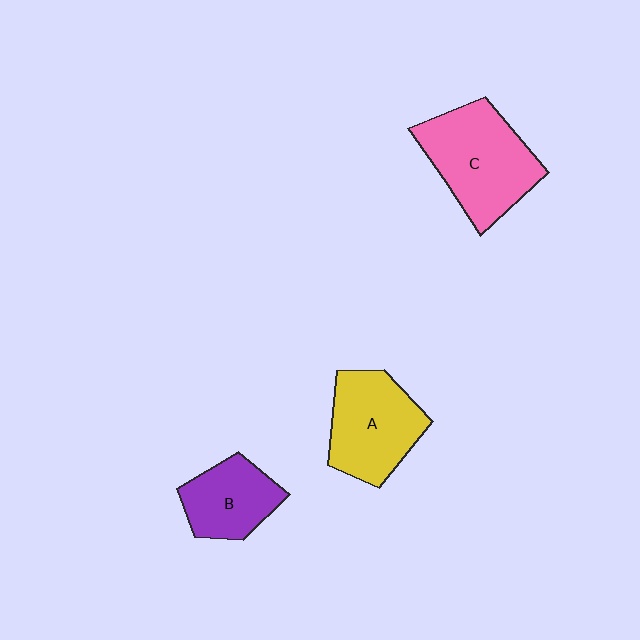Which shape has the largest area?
Shape C (pink).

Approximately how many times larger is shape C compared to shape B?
Approximately 1.6 times.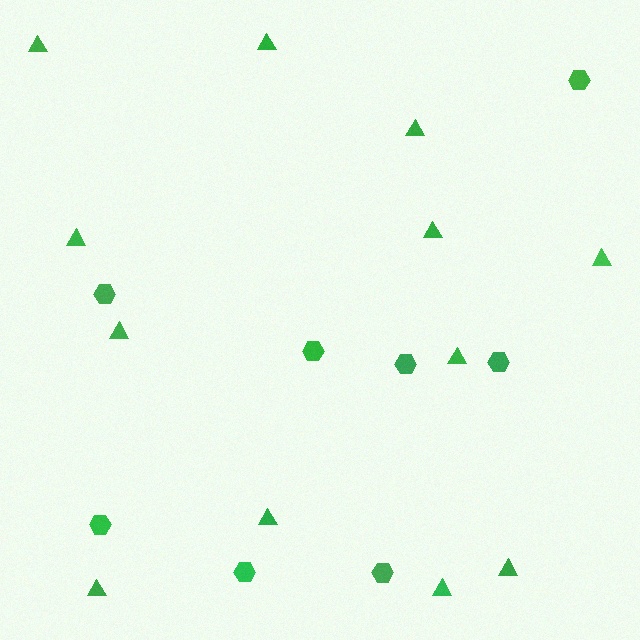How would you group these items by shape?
There are 2 groups: one group of triangles (12) and one group of hexagons (8).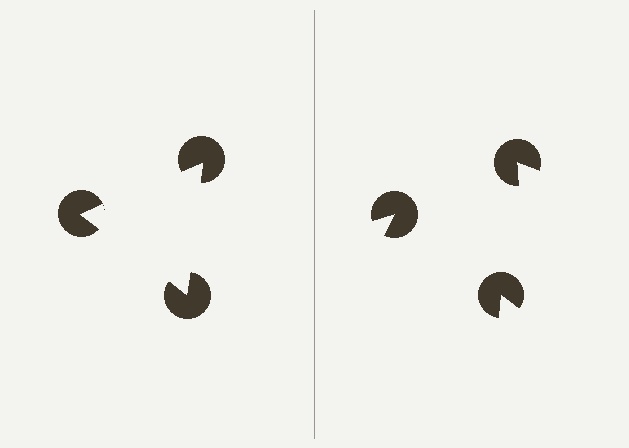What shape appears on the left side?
An illusory triangle.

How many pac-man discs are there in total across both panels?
6 — 3 on each side.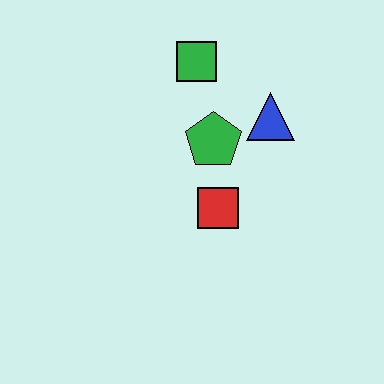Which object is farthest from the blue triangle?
The red square is farthest from the blue triangle.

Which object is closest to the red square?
The green pentagon is closest to the red square.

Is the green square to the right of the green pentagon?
No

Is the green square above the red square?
Yes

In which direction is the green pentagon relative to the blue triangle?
The green pentagon is to the left of the blue triangle.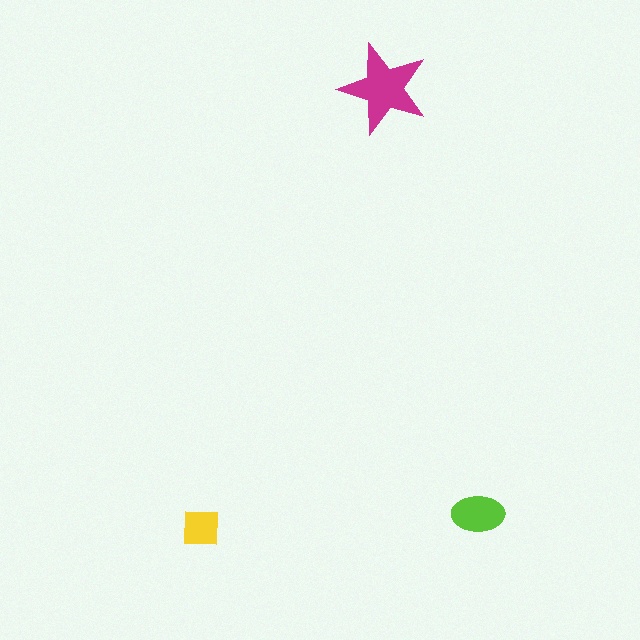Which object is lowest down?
The yellow square is bottommost.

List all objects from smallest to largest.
The yellow square, the lime ellipse, the magenta star.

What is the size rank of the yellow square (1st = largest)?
3rd.